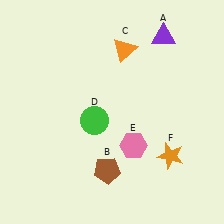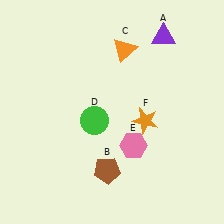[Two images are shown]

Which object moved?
The orange star (F) moved up.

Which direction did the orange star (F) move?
The orange star (F) moved up.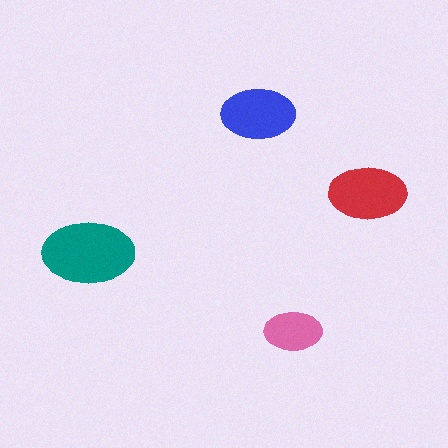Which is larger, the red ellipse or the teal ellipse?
The teal one.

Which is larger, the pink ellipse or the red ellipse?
The red one.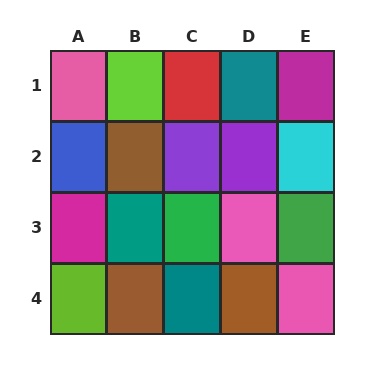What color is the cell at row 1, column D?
Teal.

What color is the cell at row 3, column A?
Magenta.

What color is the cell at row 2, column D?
Purple.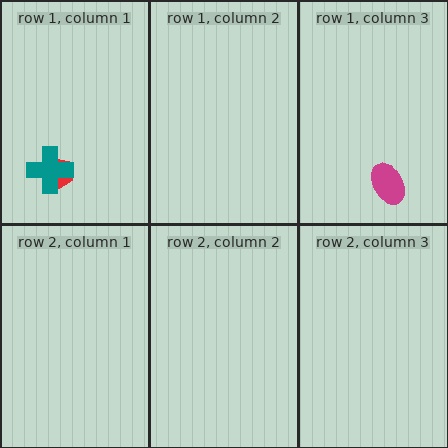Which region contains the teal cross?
The row 1, column 1 region.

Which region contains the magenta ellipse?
The row 1, column 3 region.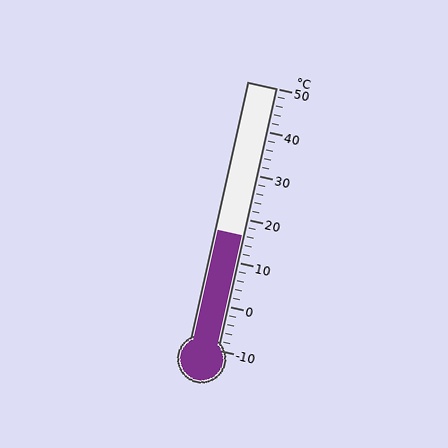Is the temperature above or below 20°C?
The temperature is below 20°C.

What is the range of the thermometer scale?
The thermometer scale ranges from -10°C to 50°C.